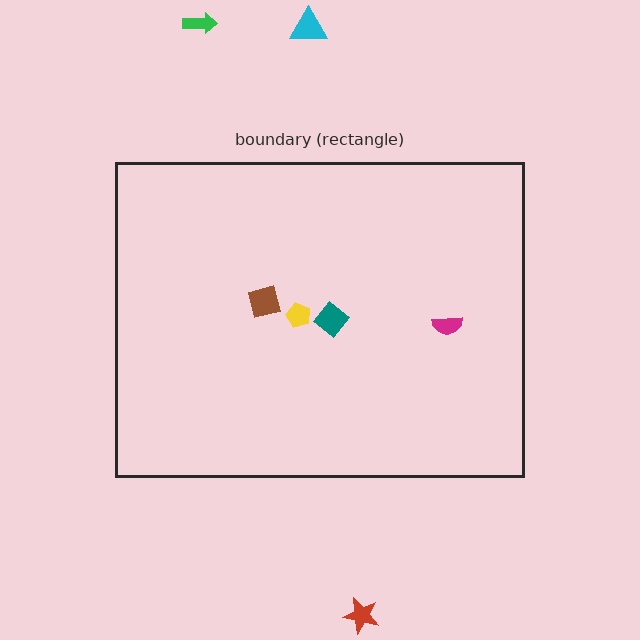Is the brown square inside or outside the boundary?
Inside.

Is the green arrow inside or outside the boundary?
Outside.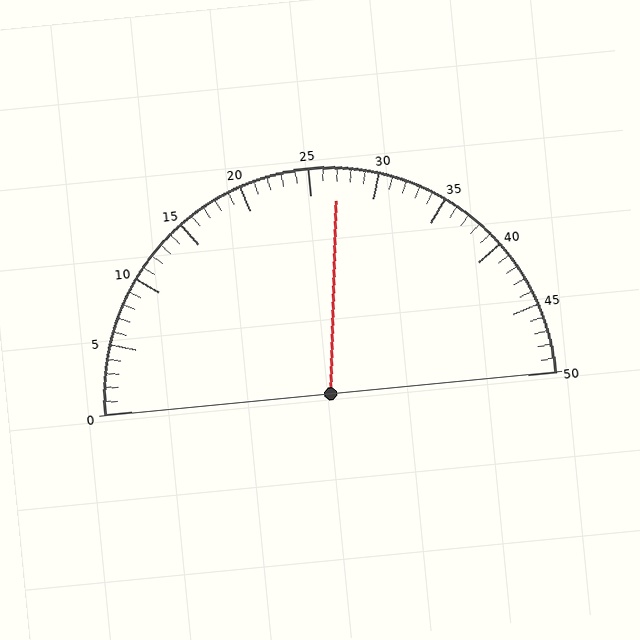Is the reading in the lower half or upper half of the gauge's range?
The reading is in the upper half of the range (0 to 50).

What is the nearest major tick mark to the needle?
The nearest major tick mark is 25.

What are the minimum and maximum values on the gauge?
The gauge ranges from 0 to 50.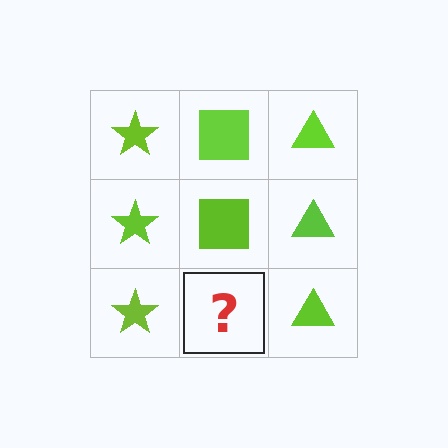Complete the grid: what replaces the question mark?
The question mark should be replaced with a lime square.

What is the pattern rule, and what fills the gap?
The rule is that each column has a consistent shape. The gap should be filled with a lime square.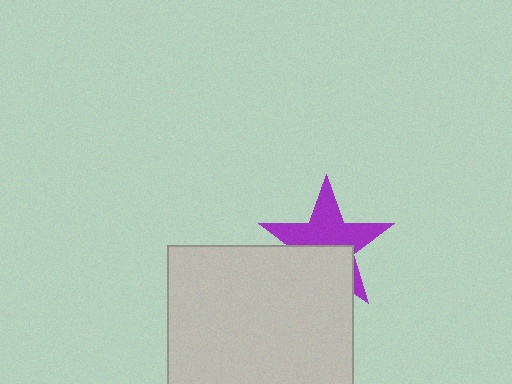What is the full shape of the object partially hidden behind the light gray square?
The partially hidden object is a purple star.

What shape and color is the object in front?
The object in front is a light gray square.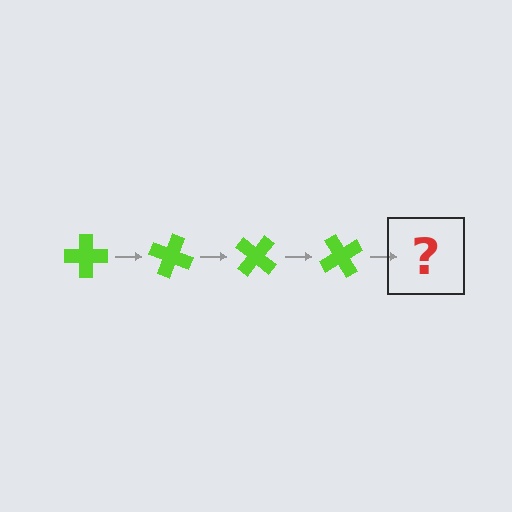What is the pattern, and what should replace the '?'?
The pattern is that the cross rotates 20 degrees each step. The '?' should be a lime cross rotated 80 degrees.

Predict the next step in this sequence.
The next step is a lime cross rotated 80 degrees.